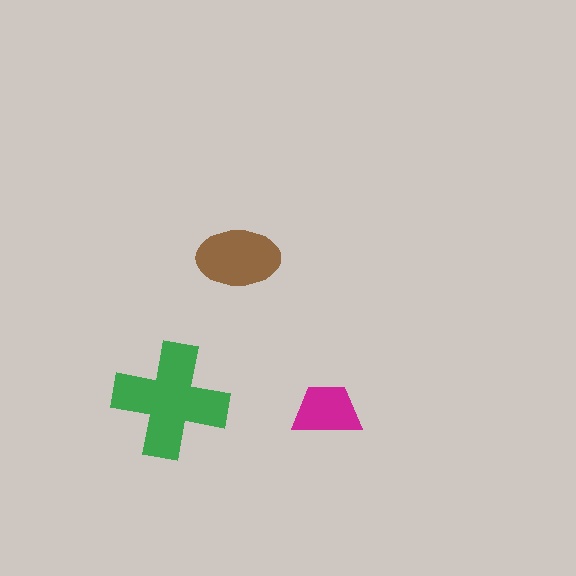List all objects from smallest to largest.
The magenta trapezoid, the brown ellipse, the green cross.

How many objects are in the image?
There are 3 objects in the image.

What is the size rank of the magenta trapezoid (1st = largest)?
3rd.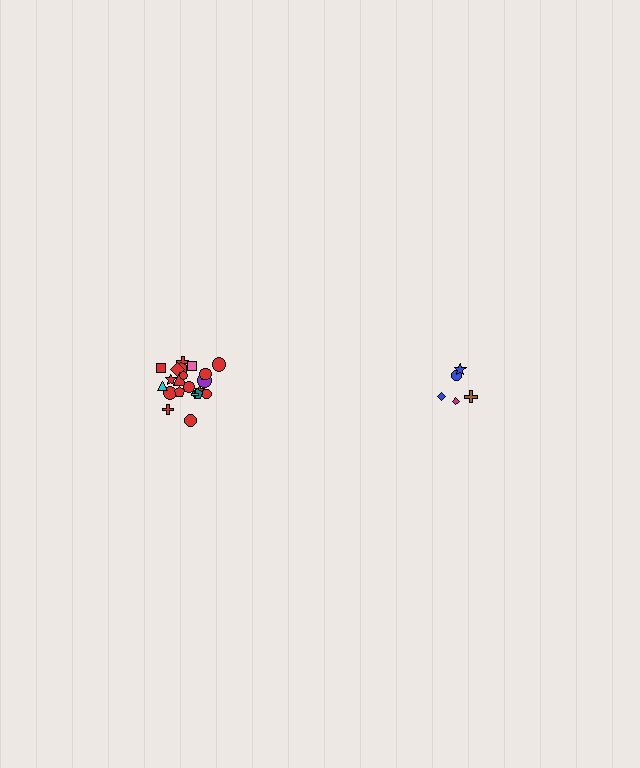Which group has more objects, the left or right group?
The left group.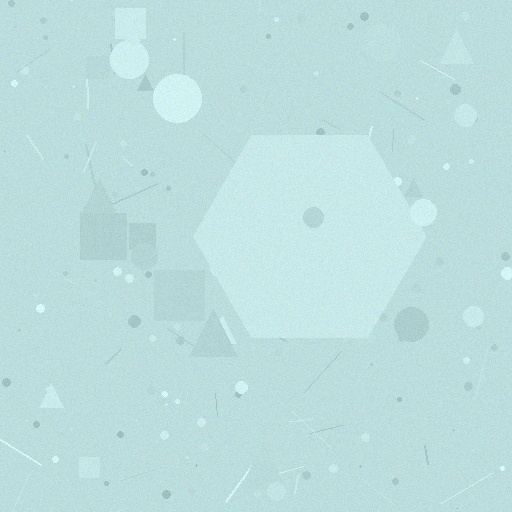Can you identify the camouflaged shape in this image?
The camouflaged shape is a hexagon.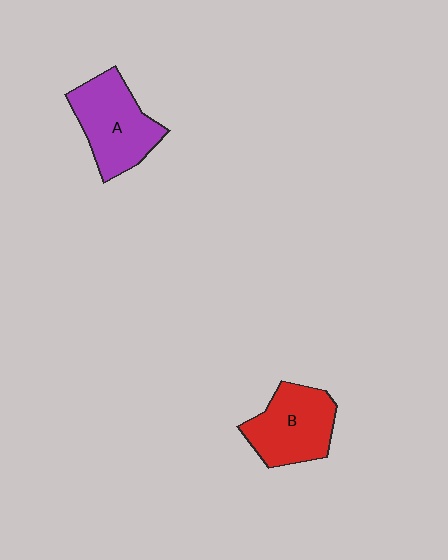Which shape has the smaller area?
Shape B (red).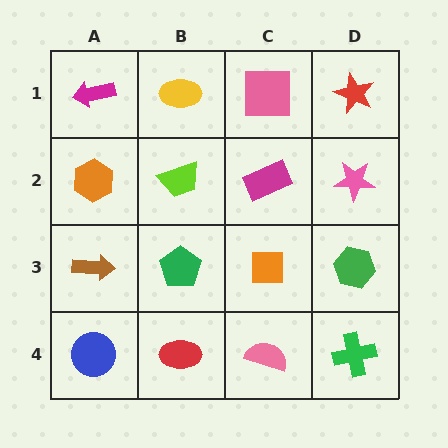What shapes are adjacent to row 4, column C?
An orange square (row 3, column C), a red ellipse (row 4, column B), a green cross (row 4, column D).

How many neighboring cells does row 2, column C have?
4.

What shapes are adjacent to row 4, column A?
A brown arrow (row 3, column A), a red ellipse (row 4, column B).